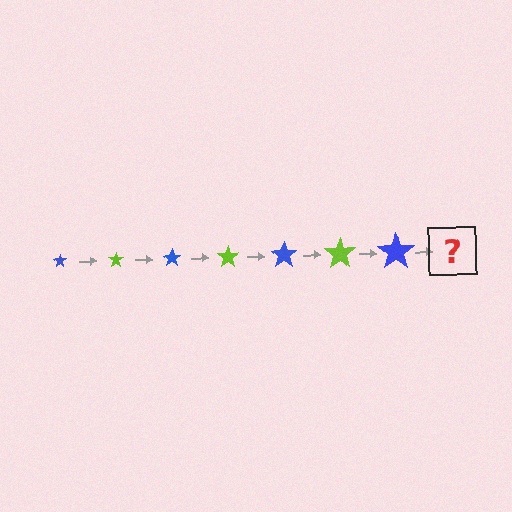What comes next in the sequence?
The next element should be a lime star, larger than the previous one.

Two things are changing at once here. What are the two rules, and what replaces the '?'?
The two rules are that the star grows larger each step and the color cycles through blue and lime. The '?' should be a lime star, larger than the previous one.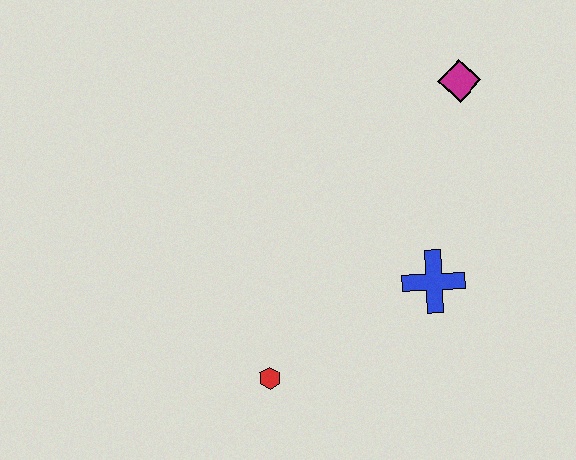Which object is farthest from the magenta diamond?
The red hexagon is farthest from the magenta diamond.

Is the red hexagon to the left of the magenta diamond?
Yes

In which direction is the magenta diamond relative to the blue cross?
The magenta diamond is above the blue cross.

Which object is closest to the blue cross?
The red hexagon is closest to the blue cross.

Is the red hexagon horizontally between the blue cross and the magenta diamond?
No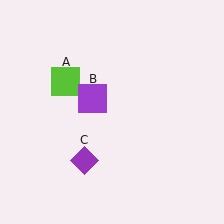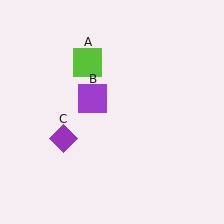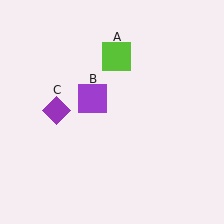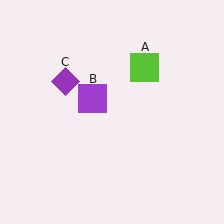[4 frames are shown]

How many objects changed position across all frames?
2 objects changed position: lime square (object A), purple diamond (object C).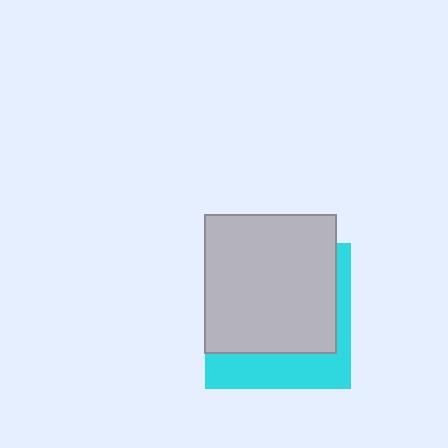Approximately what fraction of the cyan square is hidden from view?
Roughly 68% of the cyan square is hidden behind the light gray rectangle.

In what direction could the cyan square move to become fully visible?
The cyan square could move down. That would shift it out from behind the light gray rectangle entirely.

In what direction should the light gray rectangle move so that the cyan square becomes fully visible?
The light gray rectangle should move up. That is the shortest direction to clear the overlap and leave the cyan square fully visible.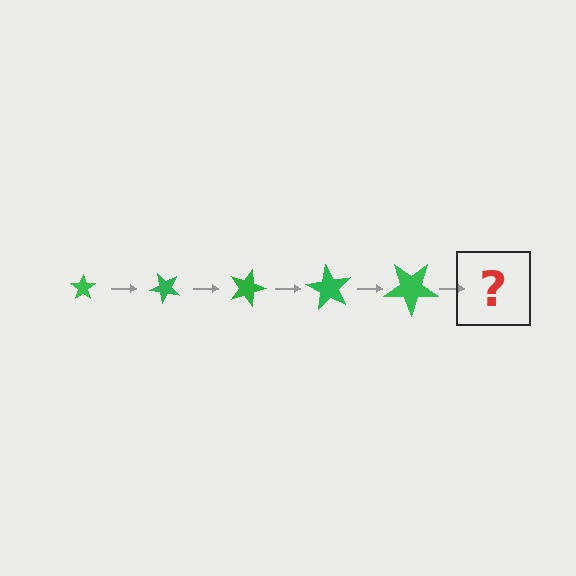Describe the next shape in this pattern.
It should be a star, larger than the previous one and rotated 225 degrees from the start.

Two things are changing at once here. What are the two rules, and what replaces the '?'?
The two rules are that the star grows larger each step and it rotates 45 degrees each step. The '?' should be a star, larger than the previous one and rotated 225 degrees from the start.